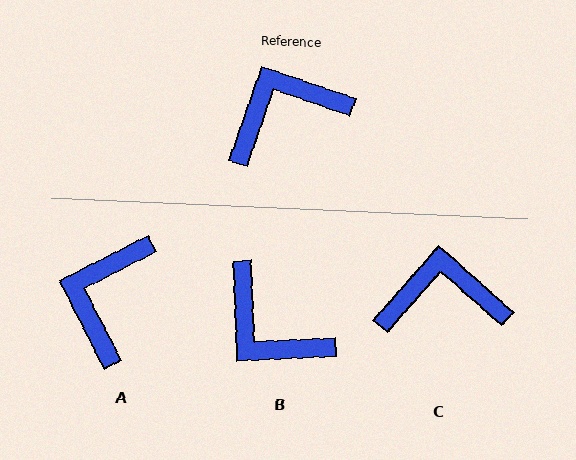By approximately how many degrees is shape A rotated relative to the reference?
Approximately 46 degrees counter-clockwise.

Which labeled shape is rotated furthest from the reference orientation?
B, about 111 degrees away.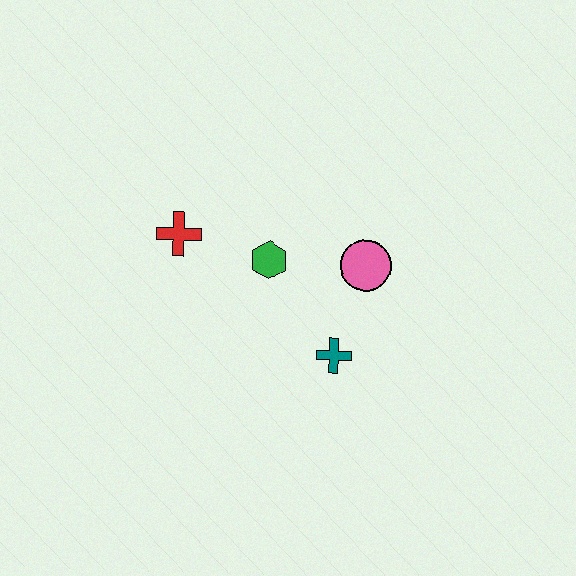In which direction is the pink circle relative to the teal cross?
The pink circle is above the teal cross.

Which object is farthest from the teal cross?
The red cross is farthest from the teal cross.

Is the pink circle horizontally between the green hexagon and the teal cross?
No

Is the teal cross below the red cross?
Yes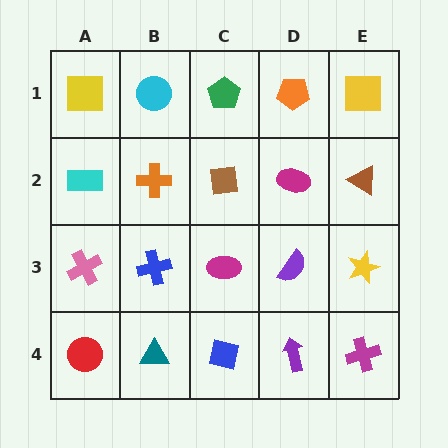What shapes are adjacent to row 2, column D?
An orange pentagon (row 1, column D), a purple semicircle (row 3, column D), a brown square (row 2, column C), a brown triangle (row 2, column E).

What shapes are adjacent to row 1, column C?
A brown square (row 2, column C), a cyan circle (row 1, column B), an orange pentagon (row 1, column D).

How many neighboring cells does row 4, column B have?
3.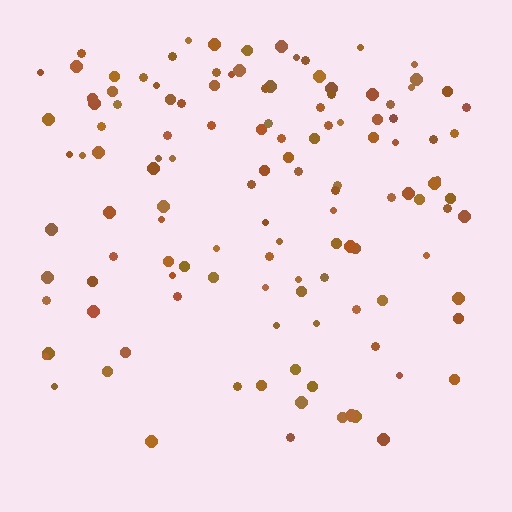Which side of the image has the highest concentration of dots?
The top.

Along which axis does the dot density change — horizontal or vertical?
Vertical.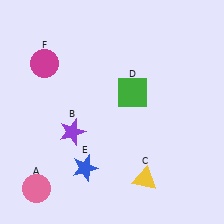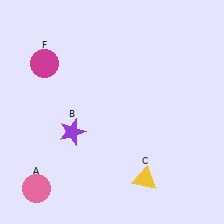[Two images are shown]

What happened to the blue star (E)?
The blue star (E) was removed in Image 2. It was in the bottom-left area of Image 1.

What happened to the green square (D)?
The green square (D) was removed in Image 2. It was in the top-right area of Image 1.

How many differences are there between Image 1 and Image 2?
There are 2 differences between the two images.